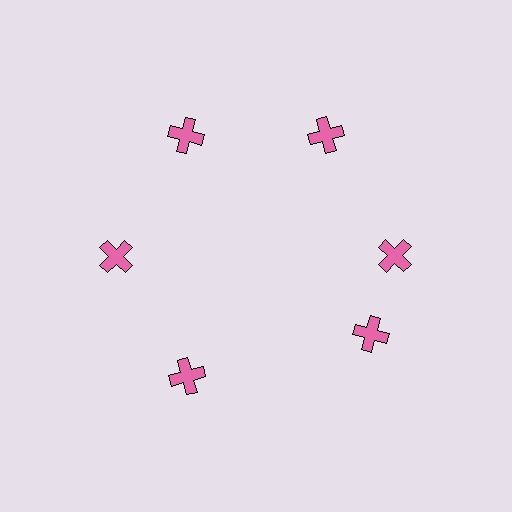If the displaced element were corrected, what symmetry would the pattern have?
It would have 6-fold rotational symmetry — the pattern would map onto itself every 60 degrees.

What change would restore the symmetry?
The symmetry would be restored by rotating it back into even spacing with its neighbors so that all 6 crosses sit at equal angles and equal distance from the center.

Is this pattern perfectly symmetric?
No. The 6 pink crosses are arranged in a ring, but one element near the 5 o'clock position is rotated out of alignment along the ring, breaking the 6-fold rotational symmetry.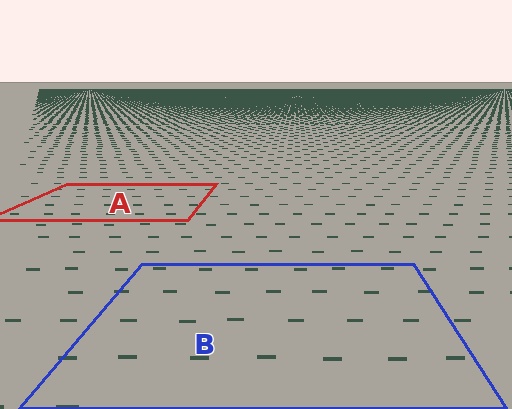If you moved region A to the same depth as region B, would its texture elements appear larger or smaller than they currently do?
They would appear larger. At a closer depth, the same texture elements are projected at a bigger on-screen size.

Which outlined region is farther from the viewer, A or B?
Region A is farther from the viewer — the texture elements inside it appear smaller and more densely packed.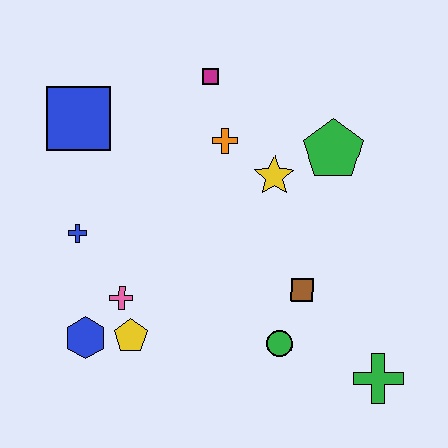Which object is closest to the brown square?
The green circle is closest to the brown square.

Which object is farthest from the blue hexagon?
The green pentagon is farthest from the blue hexagon.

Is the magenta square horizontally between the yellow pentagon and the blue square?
No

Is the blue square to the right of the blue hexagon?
No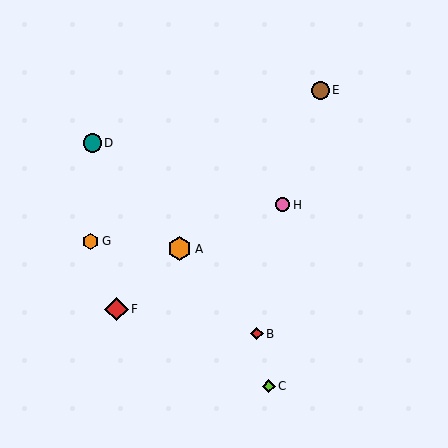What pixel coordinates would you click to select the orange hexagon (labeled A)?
Click at (180, 249) to select the orange hexagon A.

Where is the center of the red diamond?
The center of the red diamond is at (257, 334).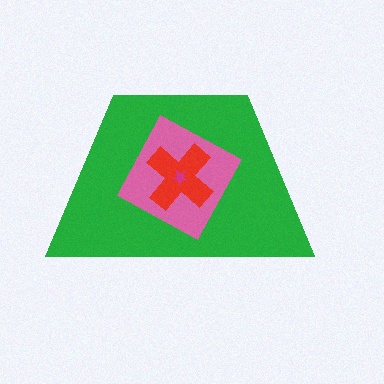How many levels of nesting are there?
4.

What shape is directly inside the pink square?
The red cross.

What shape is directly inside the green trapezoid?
The pink square.